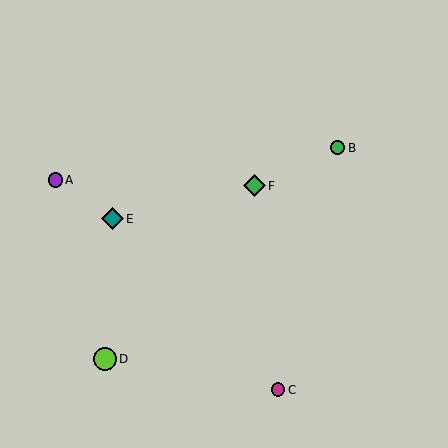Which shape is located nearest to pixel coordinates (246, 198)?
The green diamond (labeled F) at (254, 186) is nearest to that location.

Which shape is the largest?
The lime circle (labeled D) is the largest.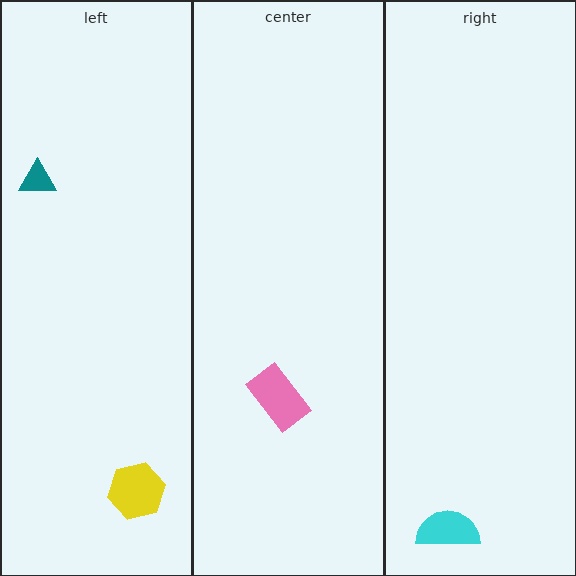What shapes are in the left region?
The yellow hexagon, the teal triangle.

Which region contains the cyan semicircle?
The right region.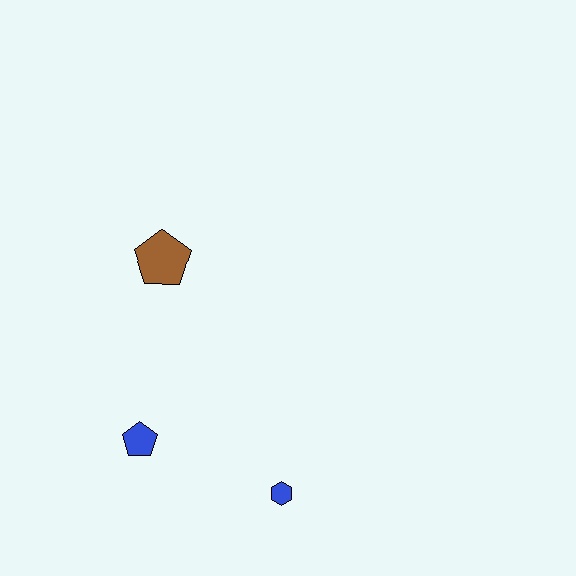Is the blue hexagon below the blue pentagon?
Yes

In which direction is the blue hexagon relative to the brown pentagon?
The blue hexagon is below the brown pentagon.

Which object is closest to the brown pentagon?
The blue pentagon is closest to the brown pentagon.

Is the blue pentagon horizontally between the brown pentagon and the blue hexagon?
No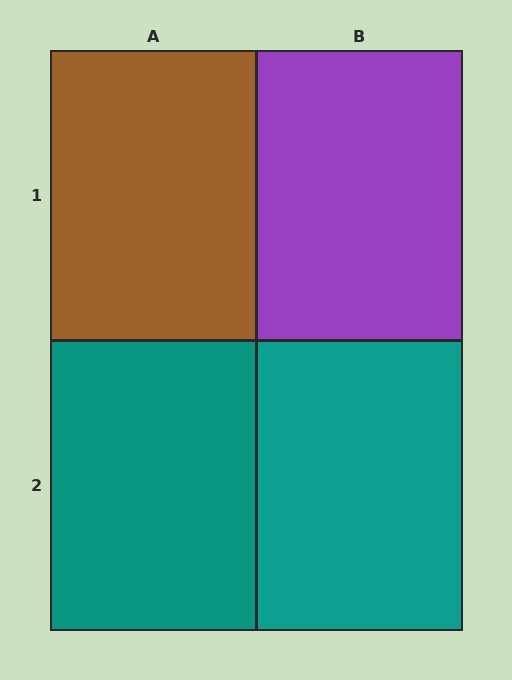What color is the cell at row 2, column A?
Teal.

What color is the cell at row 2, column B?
Teal.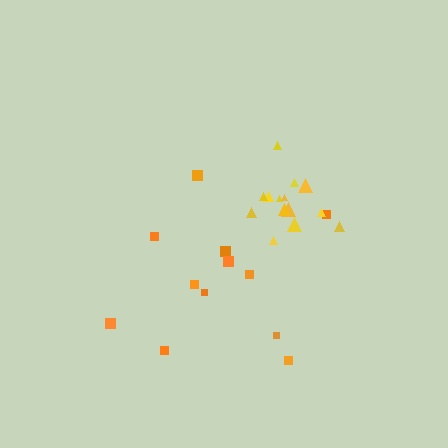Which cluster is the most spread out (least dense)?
Orange.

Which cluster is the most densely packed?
Yellow.